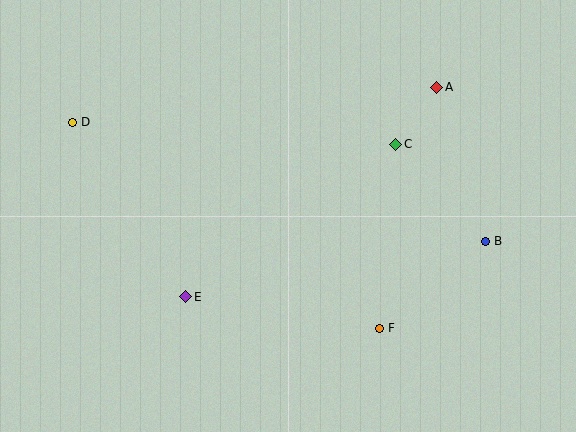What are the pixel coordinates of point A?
Point A is at (437, 87).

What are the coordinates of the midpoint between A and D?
The midpoint between A and D is at (255, 105).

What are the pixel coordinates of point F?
Point F is at (380, 328).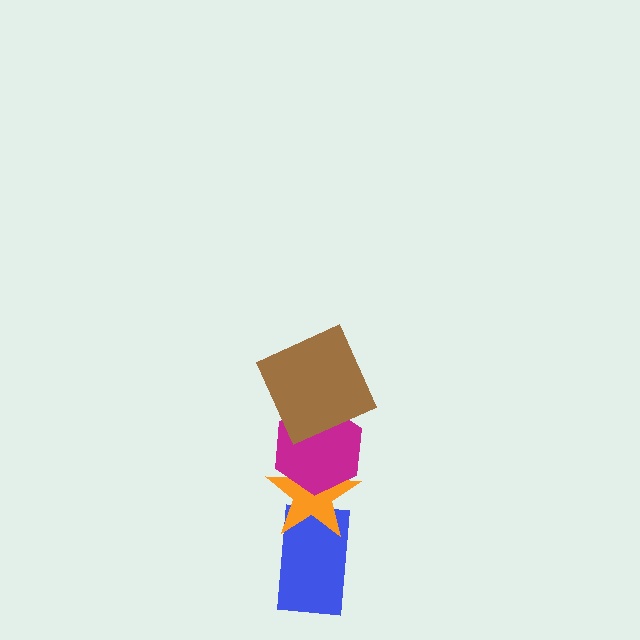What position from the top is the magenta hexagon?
The magenta hexagon is 2nd from the top.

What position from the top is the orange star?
The orange star is 3rd from the top.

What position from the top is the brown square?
The brown square is 1st from the top.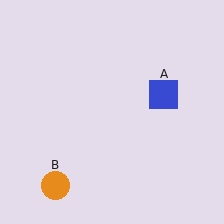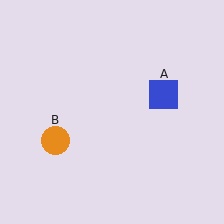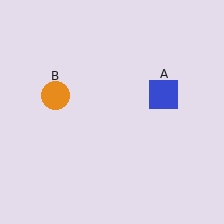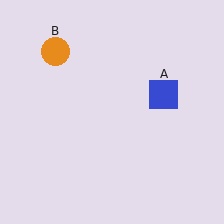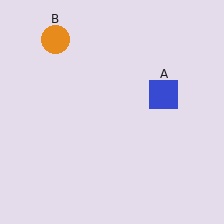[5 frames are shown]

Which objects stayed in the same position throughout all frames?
Blue square (object A) remained stationary.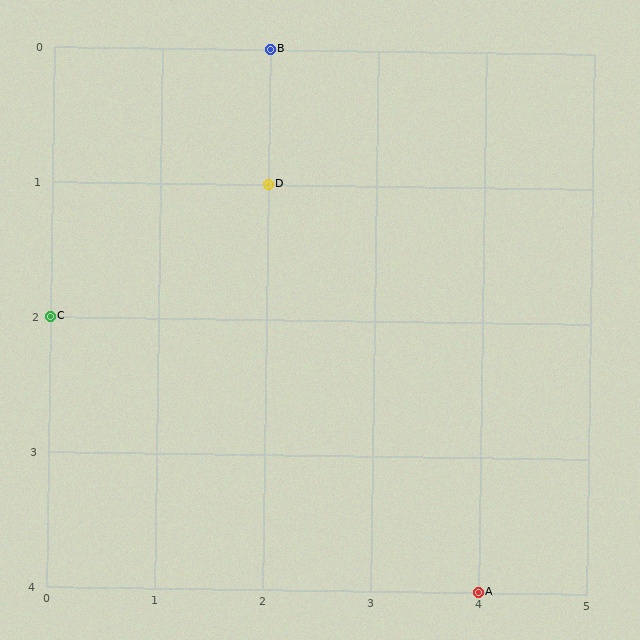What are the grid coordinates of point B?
Point B is at grid coordinates (2, 0).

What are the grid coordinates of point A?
Point A is at grid coordinates (4, 4).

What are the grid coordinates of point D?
Point D is at grid coordinates (2, 1).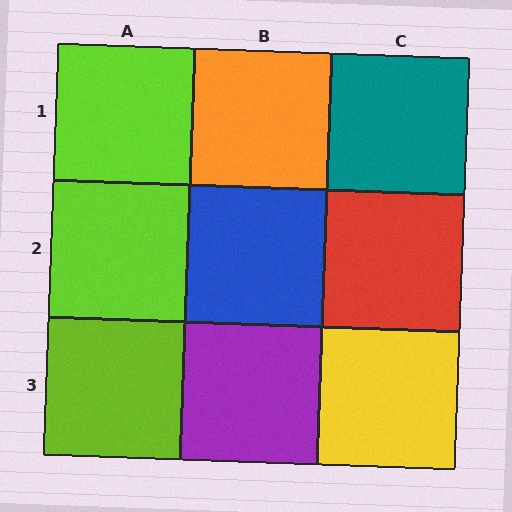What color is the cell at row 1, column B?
Orange.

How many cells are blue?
1 cell is blue.